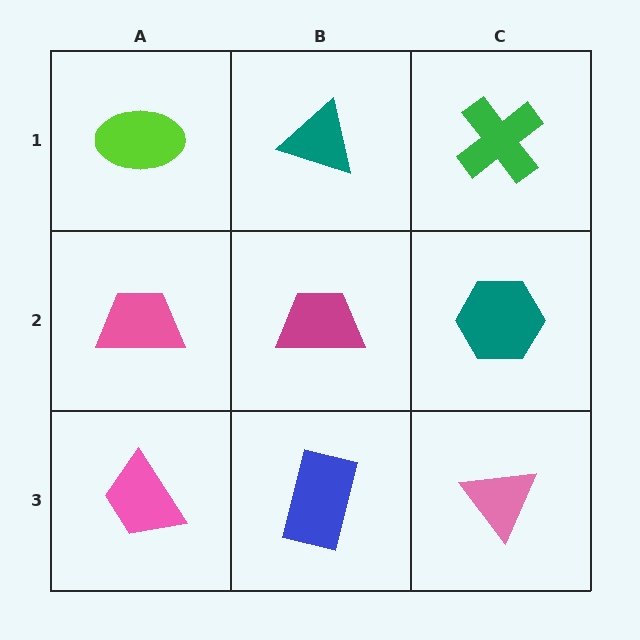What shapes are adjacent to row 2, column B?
A teal triangle (row 1, column B), a blue rectangle (row 3, column B), a pink trapezoid (row 2, column A), a teal hexagon (row 2, column C).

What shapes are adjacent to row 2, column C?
A green cross (row 1, column C), a pink triangle (row 3, column C), a magenta trapezoid (row 2, column B).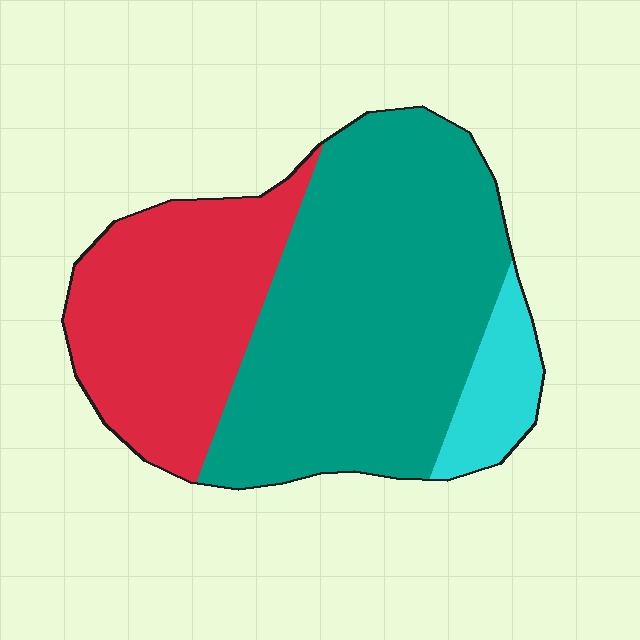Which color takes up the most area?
Teal, at roughly 60%.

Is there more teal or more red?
Teal.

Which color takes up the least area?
Cyan, at roughly 10%.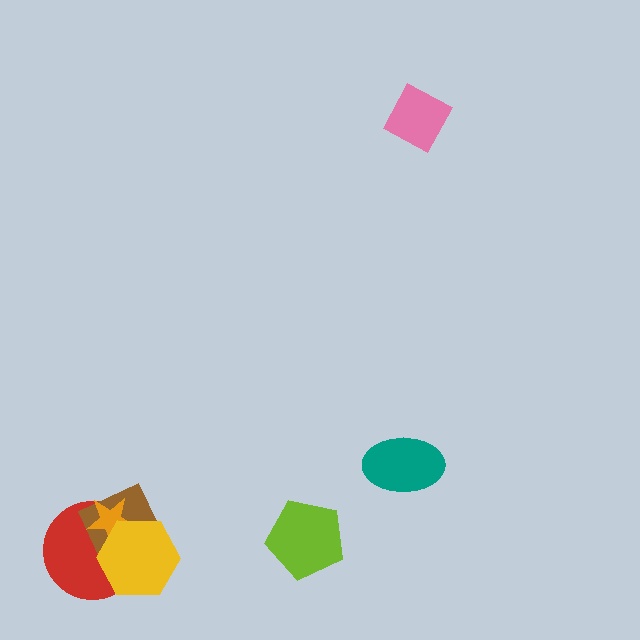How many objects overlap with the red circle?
3 objects overlap with the red circle.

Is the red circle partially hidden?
Yes, it is partially covered by another shape.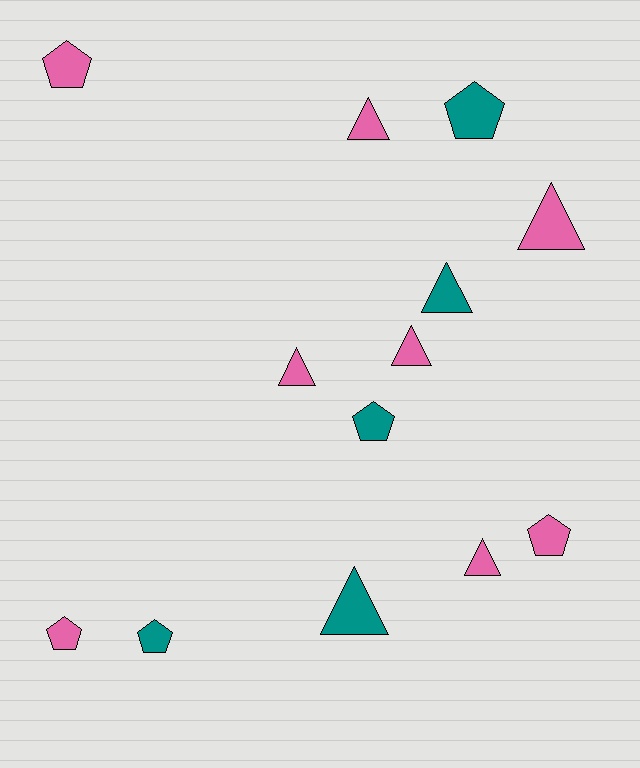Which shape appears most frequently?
Triangle, with 7 objects.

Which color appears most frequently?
Pink, with 8 objects.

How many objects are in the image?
There are 13 objects.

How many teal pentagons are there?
There are 3 teal pentagons.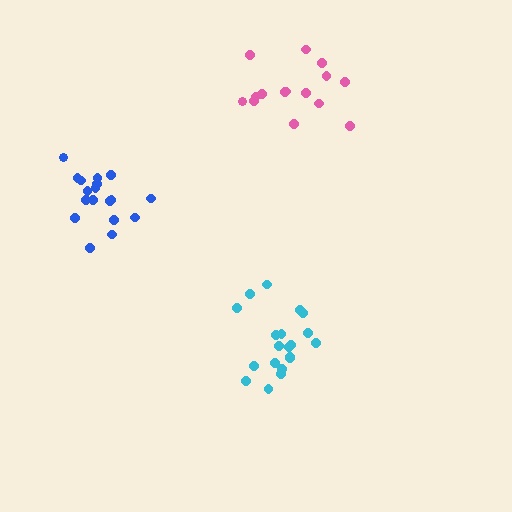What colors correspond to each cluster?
The clusters are colored: cyan, blue, pink.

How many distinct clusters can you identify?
There are 3 distinct clusters.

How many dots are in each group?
Group 1: 20 dots, Group 2: 18 dots, Group 3: 15 dots (53 total).